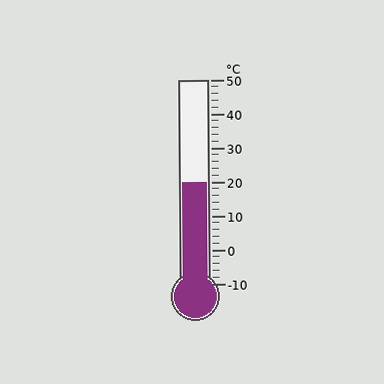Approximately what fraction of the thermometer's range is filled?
The thermometer is filled to approximately 50% of its range.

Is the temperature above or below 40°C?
The temperature is below 40°C.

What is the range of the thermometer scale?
The thermometer scale ranges from -10°C to 50°C.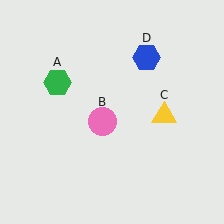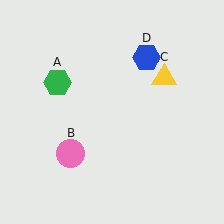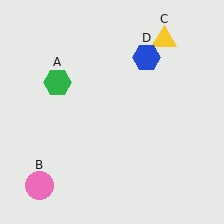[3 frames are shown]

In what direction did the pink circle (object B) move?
The pink circle (object B) moved down and to the left.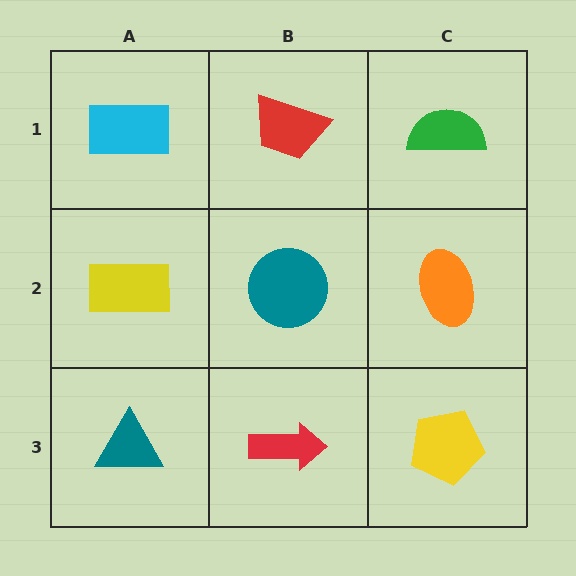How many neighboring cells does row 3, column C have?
2.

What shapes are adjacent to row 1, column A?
A yellow rectangle (row 2, column A), a red trapezoid (row 1, column B).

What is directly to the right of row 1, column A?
A red trapezoid.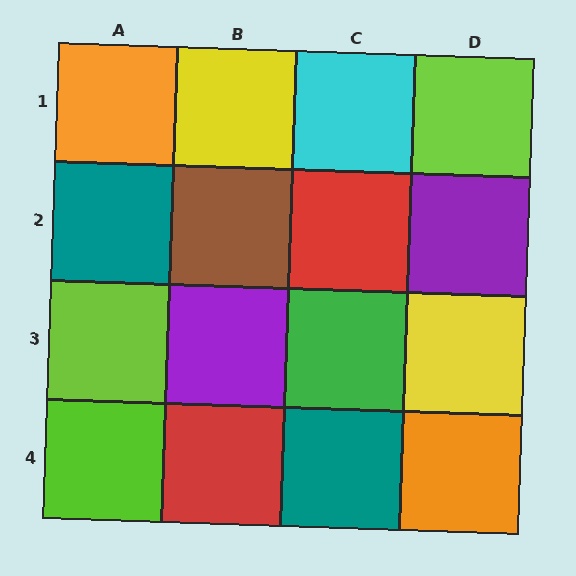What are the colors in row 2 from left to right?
Teal, brown, red, purple.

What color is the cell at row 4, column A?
Lime.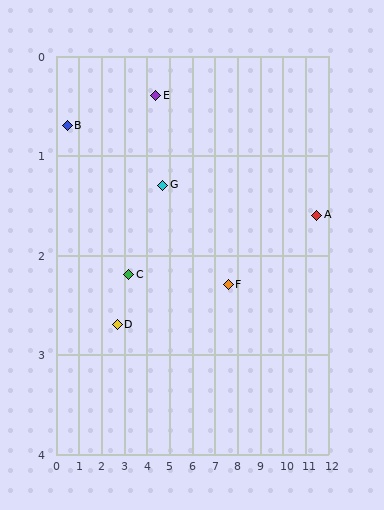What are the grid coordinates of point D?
Point D is at approximately (2.7, 2.7).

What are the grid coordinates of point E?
Point E is at approximately (4.4, 0.4).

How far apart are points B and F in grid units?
Points B and F are about 7.3 grid units apart.